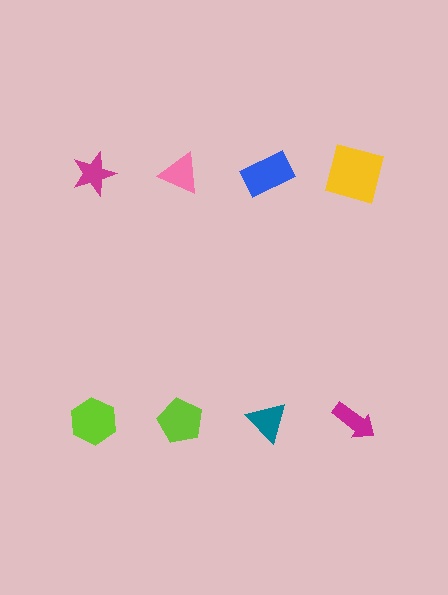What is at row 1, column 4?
A yellow square.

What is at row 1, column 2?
A pink triangle.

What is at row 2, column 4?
A magenta arrow.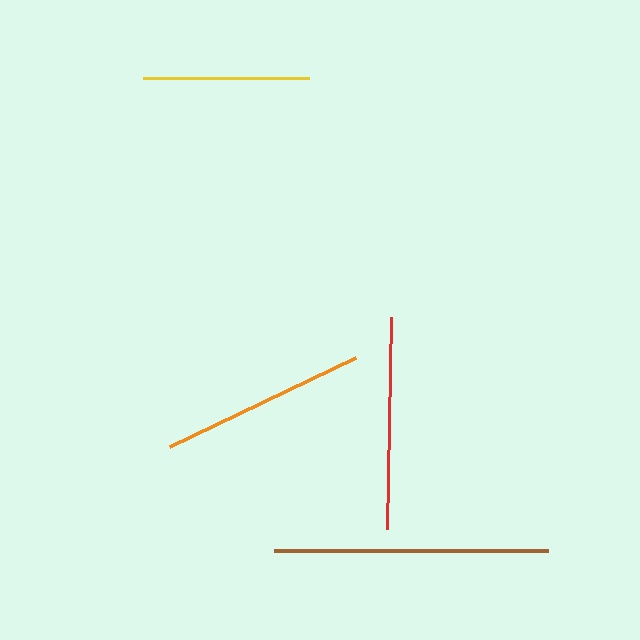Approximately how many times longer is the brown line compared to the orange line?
The brown line is approximately 1.3 times the length of the orange line.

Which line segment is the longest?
The brown line is the longest at approximately 274 pixels.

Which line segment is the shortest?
The yellow line is the shortest at approximately 166 pixels.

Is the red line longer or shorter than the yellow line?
The red line is longer than the yellow line.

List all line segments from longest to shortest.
From longest to shortest: brown, red, orange, yellow.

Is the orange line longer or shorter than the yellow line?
The orange line is longer than the yellow line.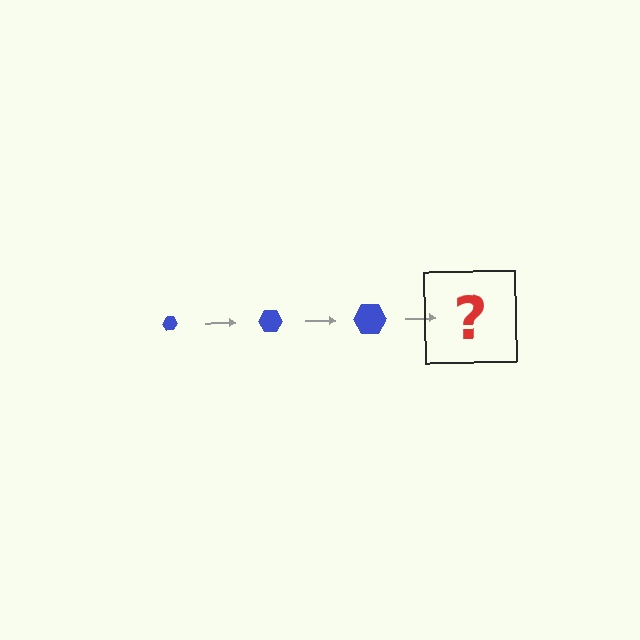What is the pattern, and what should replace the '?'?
The pattern is that the hexagon gets progressively larger each step. The '?' should be a blue hexagon, larger than the previous one.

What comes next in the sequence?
The next element should be a blue hexagon, larger than the previous one.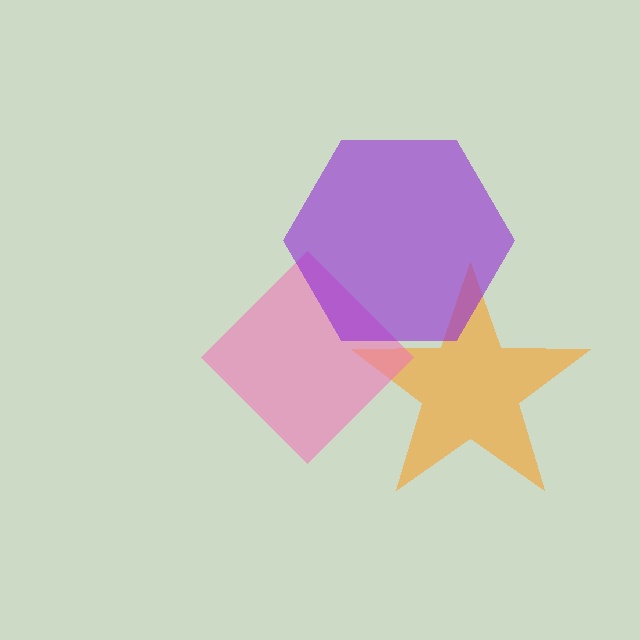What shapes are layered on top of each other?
The layered shapes are: an orange star, a pink diamond, a purple hexagon.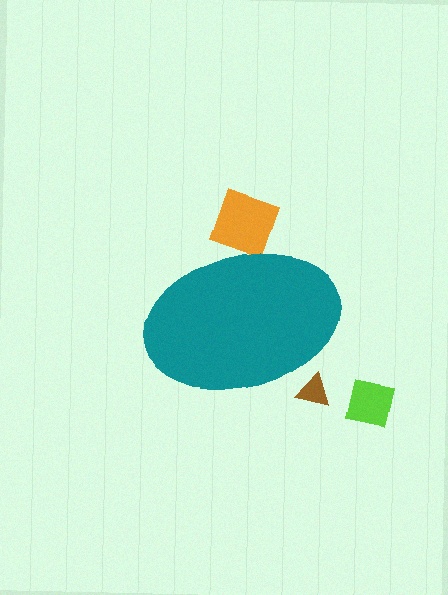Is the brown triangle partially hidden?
Yes, the brown triangle is partially hidden behind the teal ellipse.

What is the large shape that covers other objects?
A teal ellipse.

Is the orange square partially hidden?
Yes, the orange square is partially hidden behind the teal ellipse.